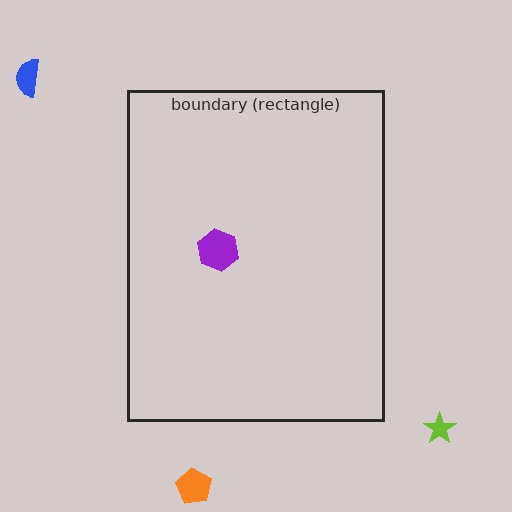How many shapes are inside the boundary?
1 inside, 3 outside.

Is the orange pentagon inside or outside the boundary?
Outside.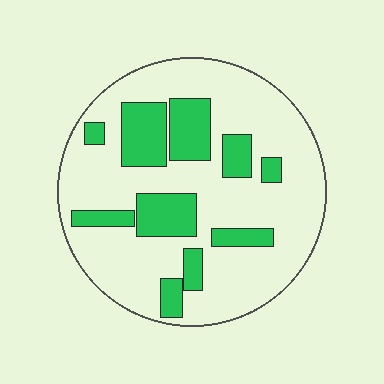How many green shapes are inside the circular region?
10.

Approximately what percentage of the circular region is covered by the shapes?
Approximately 25%.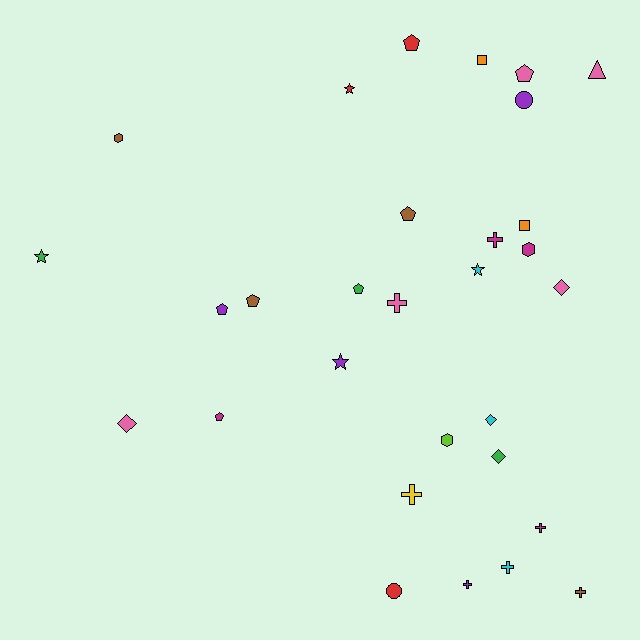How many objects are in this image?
There are 30 objects.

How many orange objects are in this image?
There are 2 orange objects.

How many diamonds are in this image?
There are 4 diamonds.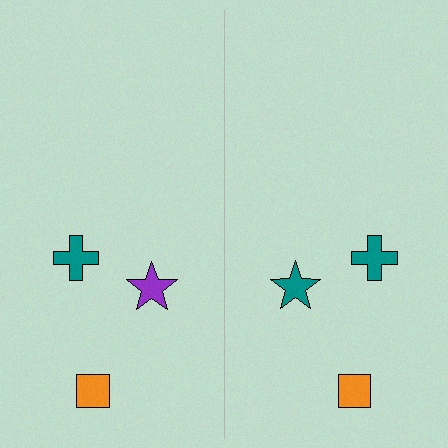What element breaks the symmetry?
The teal star on the right side breaks the symmetry — its mirror counterpart is purple.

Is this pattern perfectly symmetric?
No, the pattern is not perfectly symmetric. The teal star on the right side breaks the symmetry — its mirror counterpart is purple.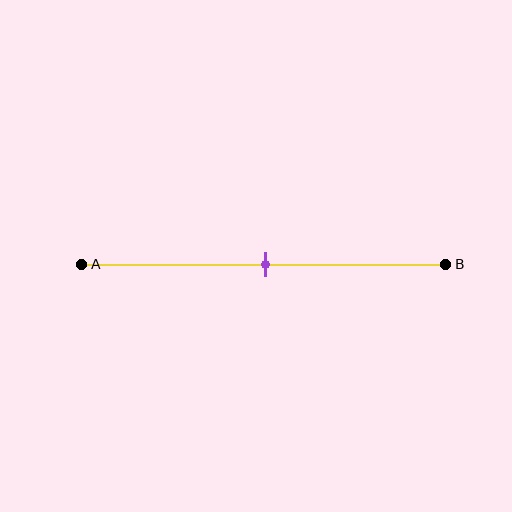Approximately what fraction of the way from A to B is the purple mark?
The purple mark is approximately 50% of the way from A to B.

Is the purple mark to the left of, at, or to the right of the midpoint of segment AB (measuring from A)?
The purple mark is approximately at the midpoint of segment AB.